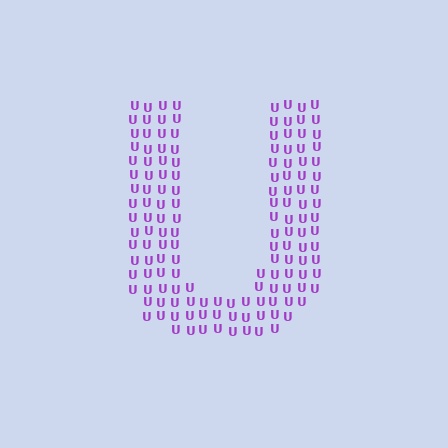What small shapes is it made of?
It is made of small letter U's.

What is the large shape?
The large shape is the letter U.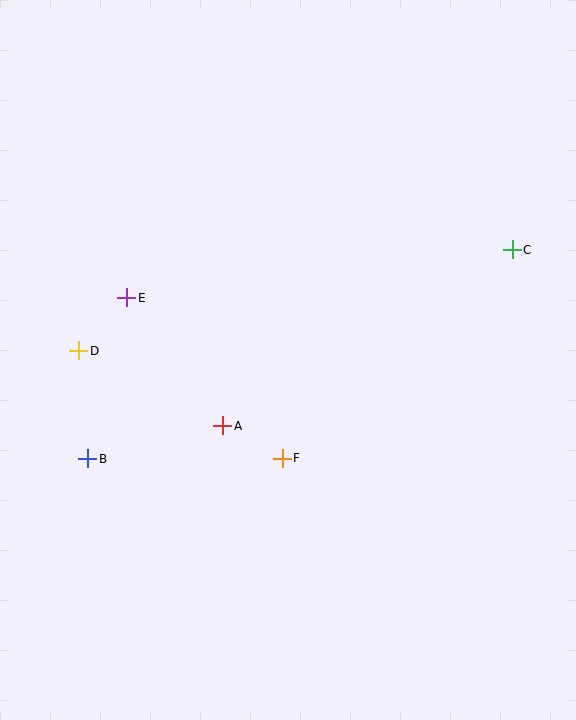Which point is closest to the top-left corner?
Point E is closest to the top-left corner.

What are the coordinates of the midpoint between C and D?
The midpoint between C and D is at (295, 300).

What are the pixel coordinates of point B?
Point B is at (88, 459).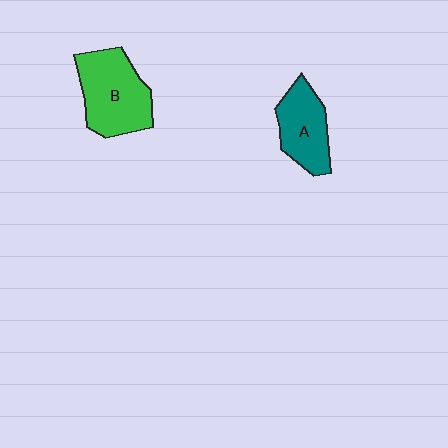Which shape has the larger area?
Shape B (green).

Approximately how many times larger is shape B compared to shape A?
Approximately 1.4 times.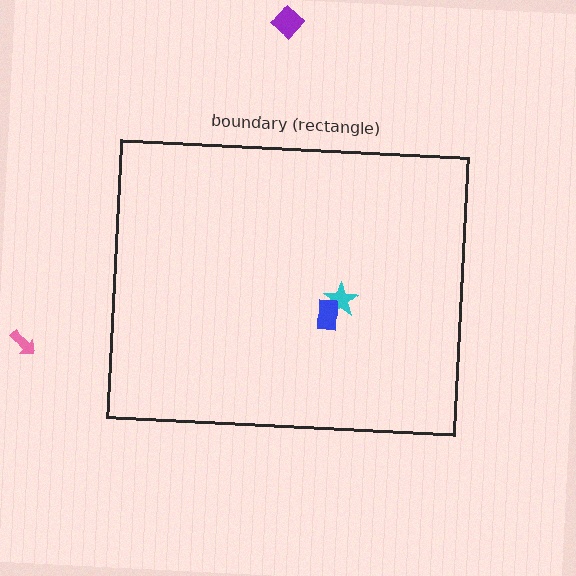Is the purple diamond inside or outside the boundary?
Outside.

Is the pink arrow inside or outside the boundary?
Outside.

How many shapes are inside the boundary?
2 inside, 2 outside.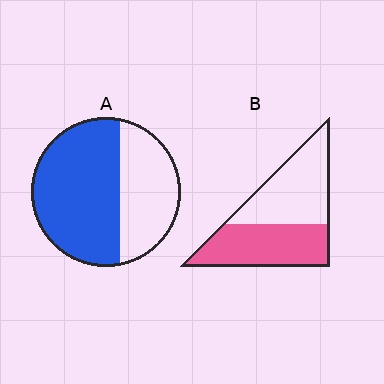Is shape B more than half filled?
Roughly half.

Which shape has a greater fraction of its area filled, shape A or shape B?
Shape A.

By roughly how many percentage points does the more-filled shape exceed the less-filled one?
By roughly 15 percentage points (A over B).